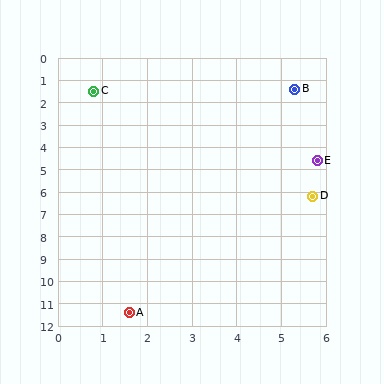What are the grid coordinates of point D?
Point D is at approximately (5.7, 6.2).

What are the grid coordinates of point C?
Point C is at approximately (0.8, 1.5).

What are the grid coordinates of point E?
Point E is at approximately (5.8, 4.6).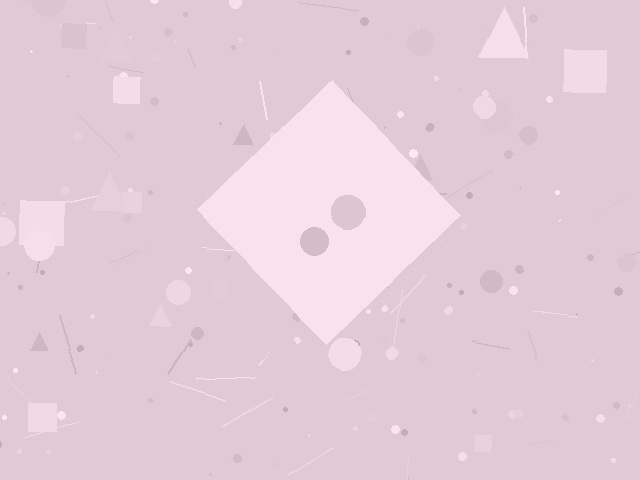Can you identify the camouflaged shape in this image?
The camouflaged shape is a diamond.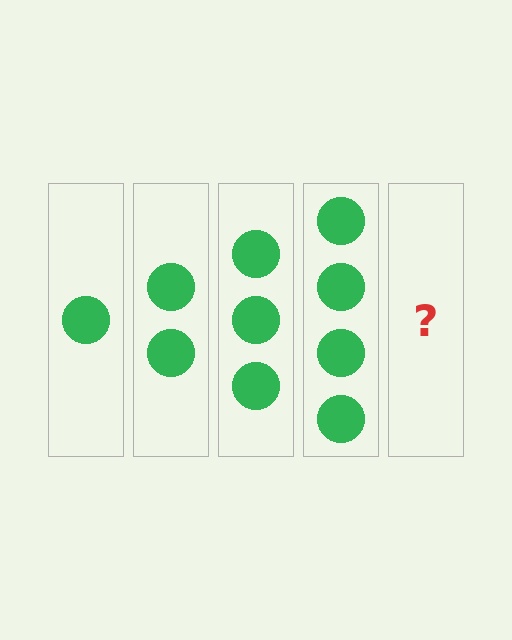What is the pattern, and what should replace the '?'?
The pattern is that each step adds one more circle. The '?' should be 5 circles.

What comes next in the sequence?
The next element should be 5 circles.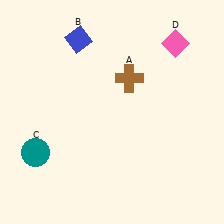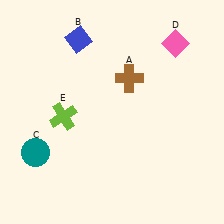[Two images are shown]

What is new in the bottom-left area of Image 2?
A lime cross (E) was added in the bottom-left area of Image 2.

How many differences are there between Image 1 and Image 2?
There is 1 difference between the two images.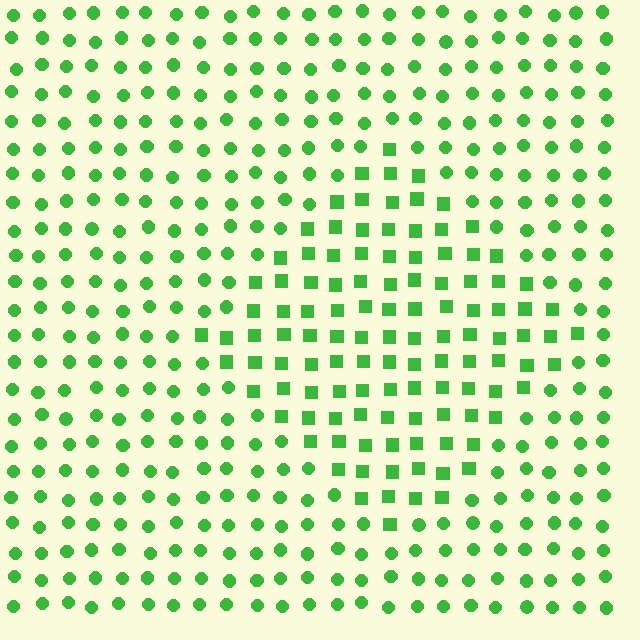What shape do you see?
I see a diamond.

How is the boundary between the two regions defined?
The boundary is defined by a change in element shape: squares inside vs. circles outside. All elements share the same color and spacing.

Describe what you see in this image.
The image is filled with small green elements arranged in a uniform grid. A diamond-shaped region contains squares, while the surrounding area contains circles. The boundary is defined purely by the change in element shape.